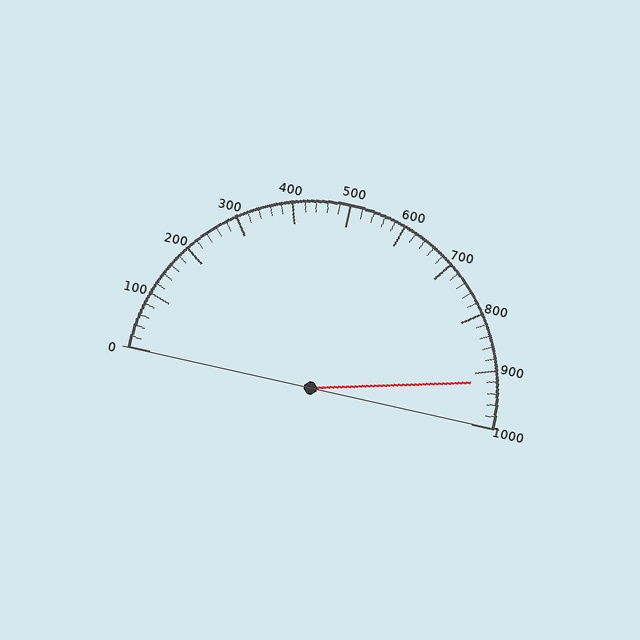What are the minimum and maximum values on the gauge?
The gauge ranges from 0 to 1000.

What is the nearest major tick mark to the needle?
The nearest major tick mark is 900.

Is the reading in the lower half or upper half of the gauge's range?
The reading is in the upper half of the range (0 to 1000).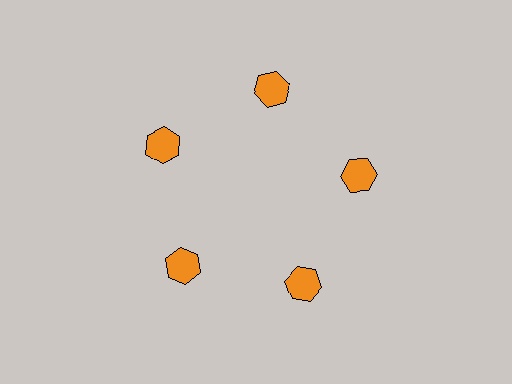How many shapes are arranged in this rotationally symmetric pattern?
There are 5 shapes, arranged in 5 groups of 1.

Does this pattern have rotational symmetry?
Yes, this pattern has 5-fold rotational symmetry. It looks the same after rotating 72 degrees around the center.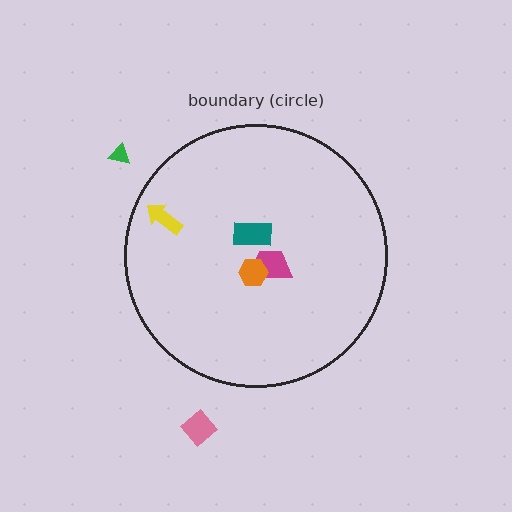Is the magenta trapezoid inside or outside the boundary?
Inside.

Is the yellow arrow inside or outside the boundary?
Inside.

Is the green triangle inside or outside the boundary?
Outside.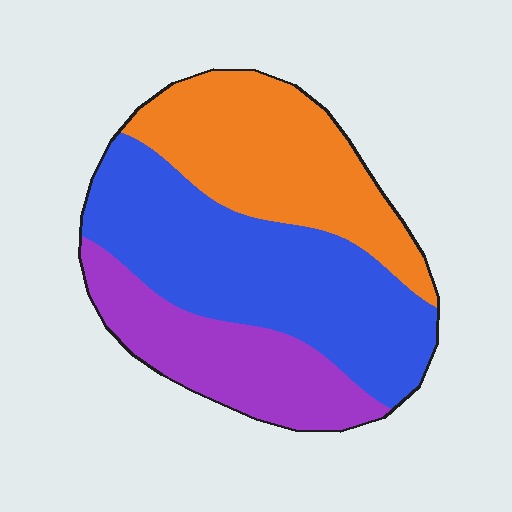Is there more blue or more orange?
Blue.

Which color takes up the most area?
Blue, at roughly 45%.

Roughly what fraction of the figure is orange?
Orange takes up about one third (1/3) of the figure.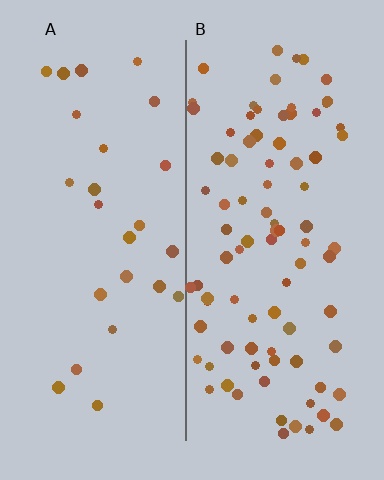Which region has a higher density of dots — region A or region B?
B (the right).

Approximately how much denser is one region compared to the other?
Approximately 3.3× — region B over region A.